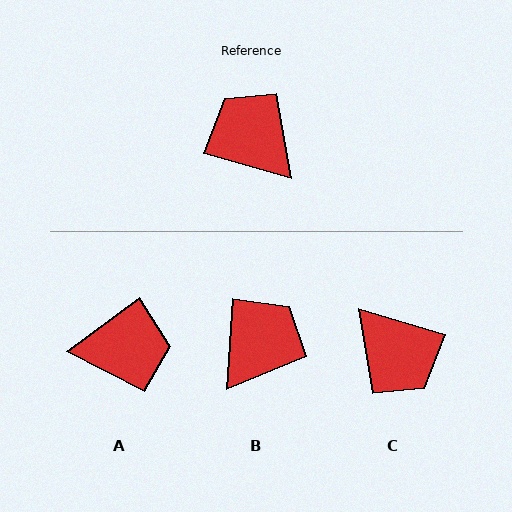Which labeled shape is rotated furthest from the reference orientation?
C, about 180 degrees away.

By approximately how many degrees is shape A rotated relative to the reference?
Approximately 127 degrees clockwise.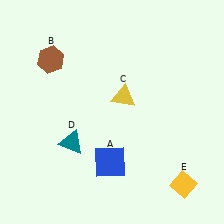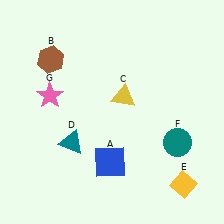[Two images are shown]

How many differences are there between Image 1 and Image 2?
There are 2 differences between the two images.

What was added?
A teal circle (F), a pink star (G) were added in Image 2.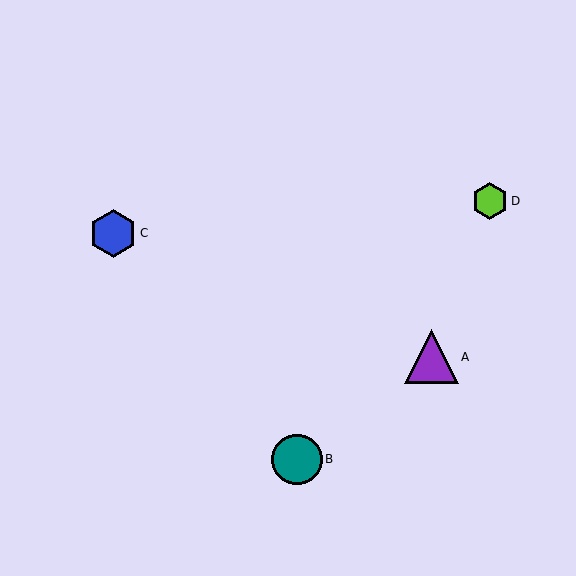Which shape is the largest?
The purple triangle (labeled A) is the largest.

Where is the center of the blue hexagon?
The center of the blue hexagon is at (113, 233).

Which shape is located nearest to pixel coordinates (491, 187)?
The lime hexagon (labeled D) at (490, 201) is nearest to that location.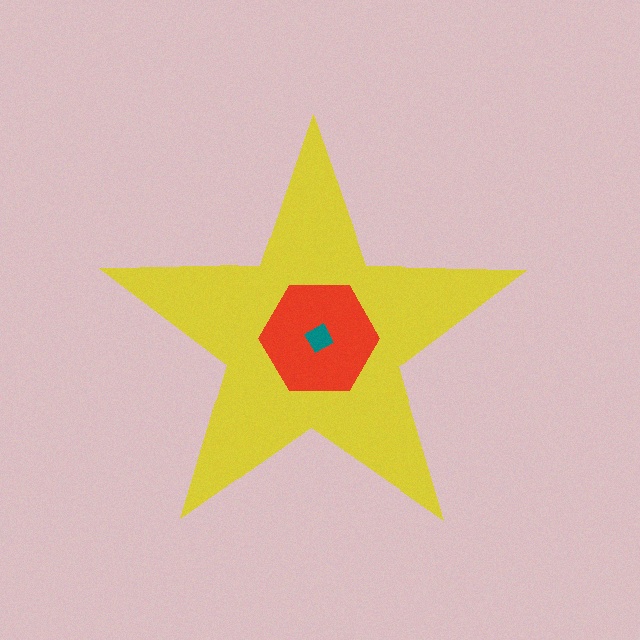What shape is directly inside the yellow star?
The red hexagon.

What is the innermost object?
The teal diamond.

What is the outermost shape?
The yellow star.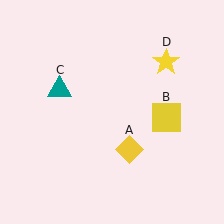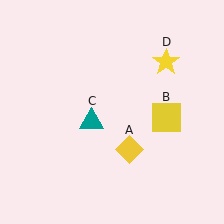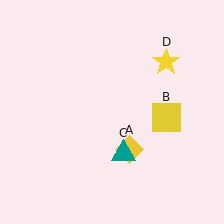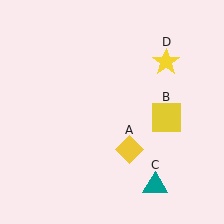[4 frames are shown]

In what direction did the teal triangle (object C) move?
The teal triangle (object C) moved down and to the right.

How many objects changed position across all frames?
1 object changed position: teal triangle (object C).